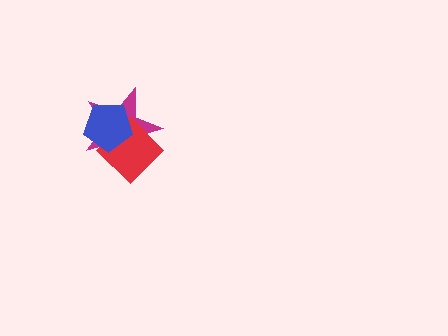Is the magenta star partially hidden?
Yes, it is partially covered by another shape.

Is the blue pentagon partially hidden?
No, no other shape covers it.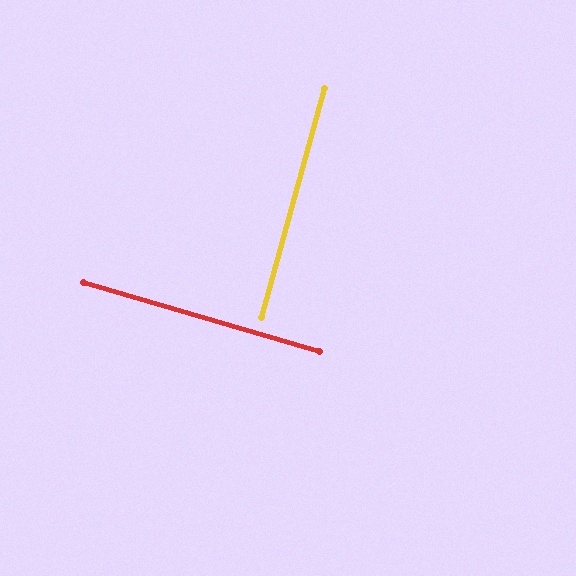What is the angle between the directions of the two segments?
Approximately 89 degrees.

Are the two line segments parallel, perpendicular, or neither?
Perpendicular — they meet at approximately 89°.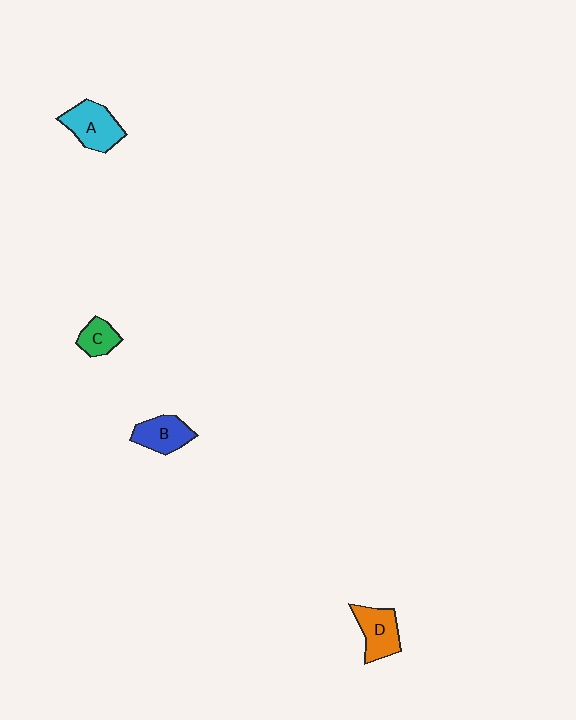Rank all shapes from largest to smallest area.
From largest to smallest: A (cyan), D (orange), B (blue), C (green).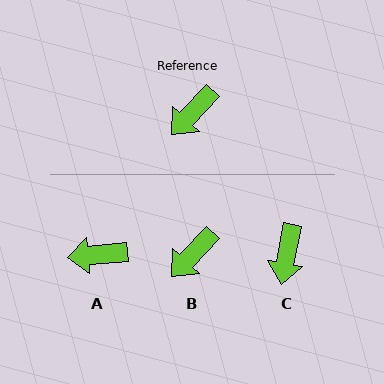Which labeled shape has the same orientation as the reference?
B.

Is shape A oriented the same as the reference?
No, it is off by about 42 degrees.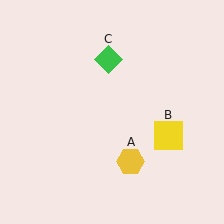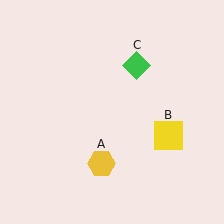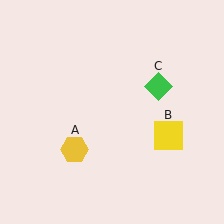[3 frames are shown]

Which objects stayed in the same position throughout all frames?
Yellow square (object B) remained stationary.